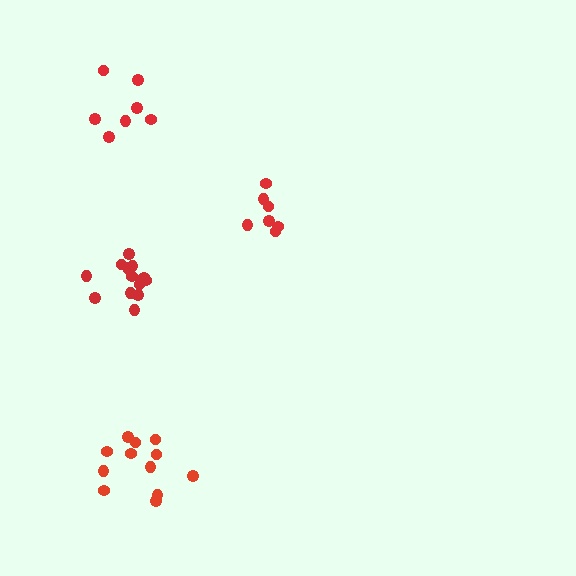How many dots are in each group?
Group 1: 13 dots, Group 2: 12 dots, Group 3: 7 dots, Group 4: 7 dots (39 total).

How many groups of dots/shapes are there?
There are 4 groups.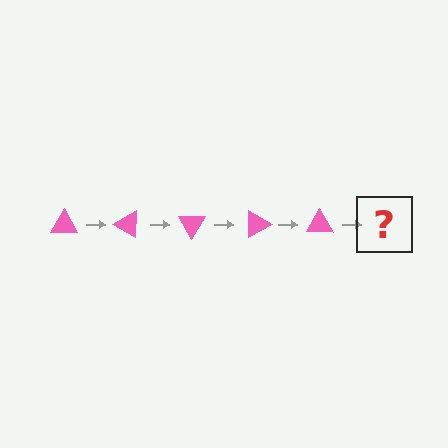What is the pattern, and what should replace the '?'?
The pattern is that the triangle rotates 30 degrees each step. The '?' should be a pink triangle rotated 150 degrees.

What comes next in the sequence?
The next element should be a pink triangle rotated 150 degrees.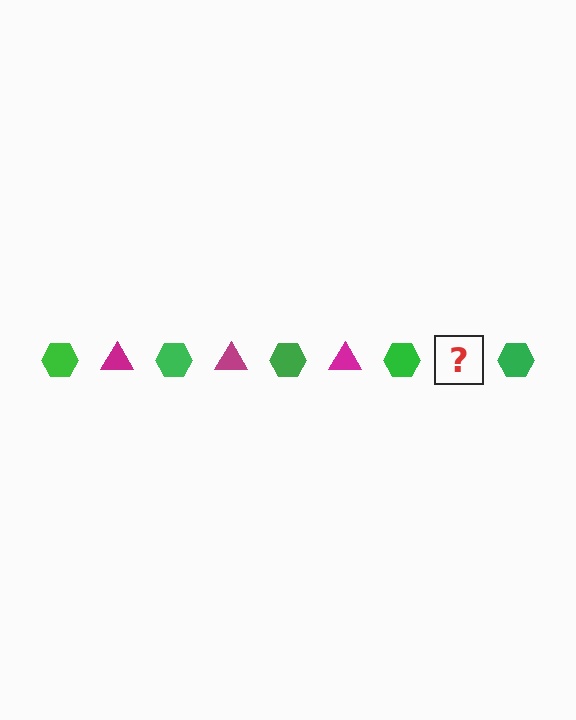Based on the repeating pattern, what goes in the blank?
The blank should be a magenta triangle.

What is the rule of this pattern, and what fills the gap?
The rule is that the pattern alternates between green hexagon and magenta triangle. The gap should be filled with a magenta triangle.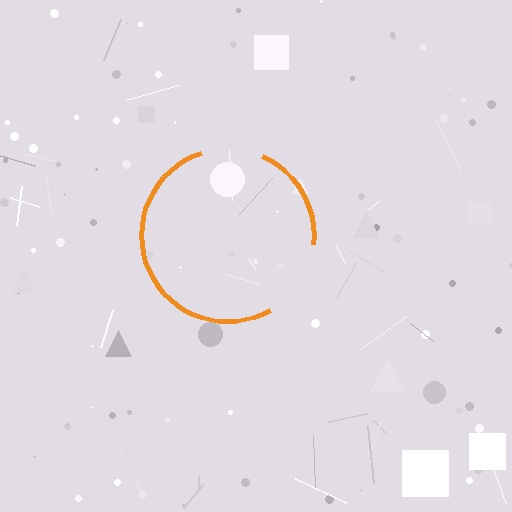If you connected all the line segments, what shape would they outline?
They would outline a circle.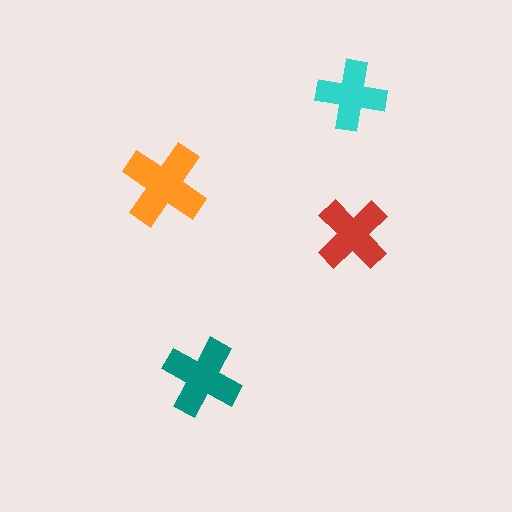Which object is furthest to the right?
The red cross is rightmost.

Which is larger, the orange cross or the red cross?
The orange one.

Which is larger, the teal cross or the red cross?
The teal one.